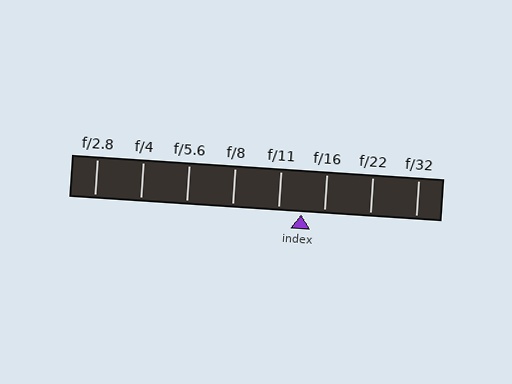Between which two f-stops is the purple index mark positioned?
The index mark is between f/11 and f/16.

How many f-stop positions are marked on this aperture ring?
There are 8 f-stop positions marked.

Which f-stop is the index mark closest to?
The index mark is closest to f/16.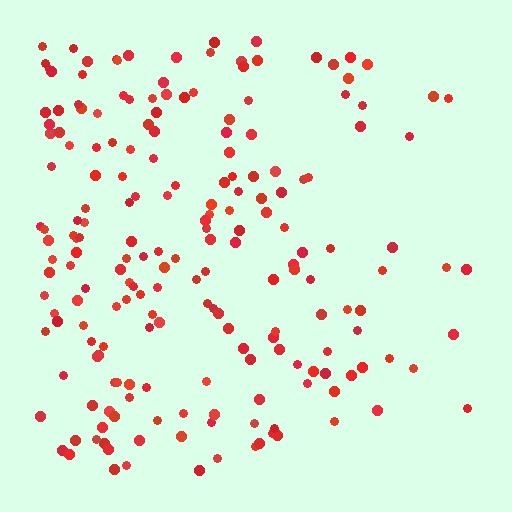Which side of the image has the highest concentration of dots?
The left.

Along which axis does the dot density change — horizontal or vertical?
Horizontal.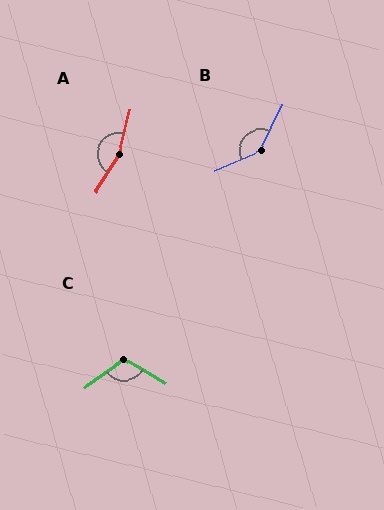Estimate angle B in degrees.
Approximately 140 degrees.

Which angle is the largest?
A, at approximately 162 degrees.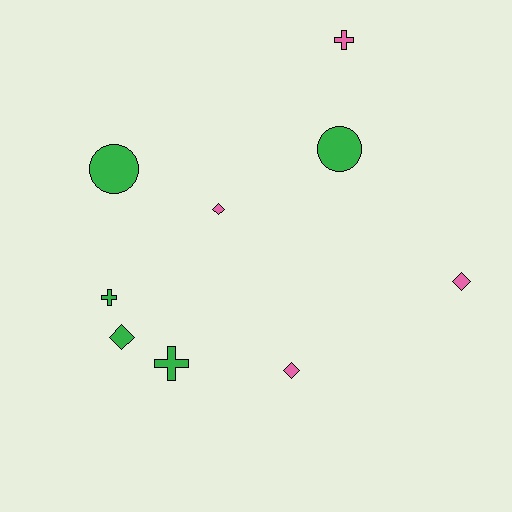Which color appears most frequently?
Green, with 5 objects.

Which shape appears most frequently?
Diamond, with 4 objects.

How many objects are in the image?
There are 9 objects.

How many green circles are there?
There are 2 green circles.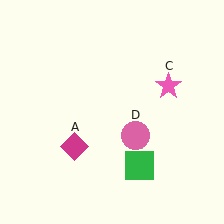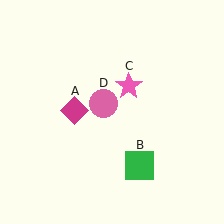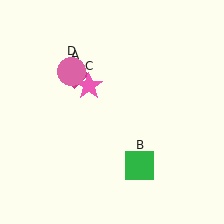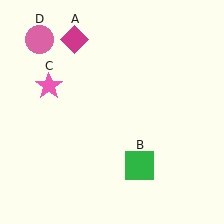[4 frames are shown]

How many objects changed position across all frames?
3 objects changed position: magenta diamond (object A), pink star (object C), pink circle (object D).